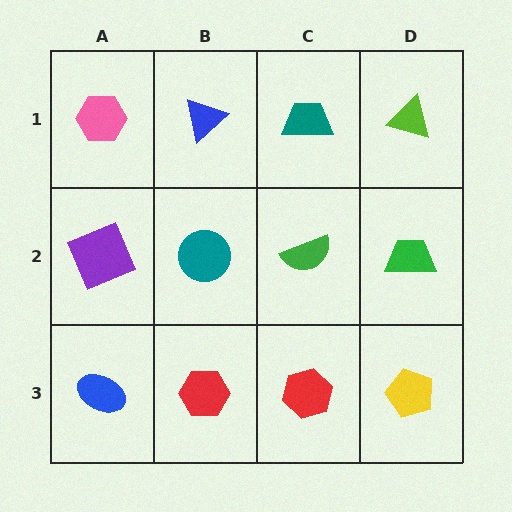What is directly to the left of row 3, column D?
A red hexagon.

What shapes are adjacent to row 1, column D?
A green trapezoid (row 2, column D), a teal trapezoid (row 1, column C).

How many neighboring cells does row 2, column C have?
4.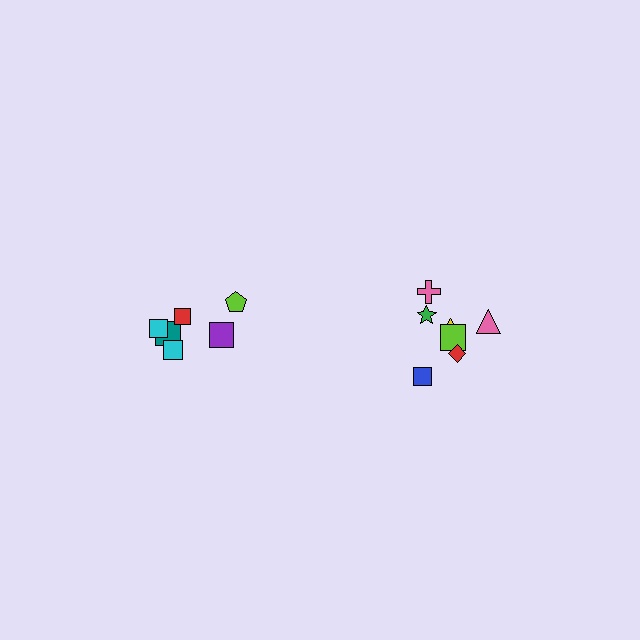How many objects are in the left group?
There are 6 objects.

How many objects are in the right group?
There are 8 objects.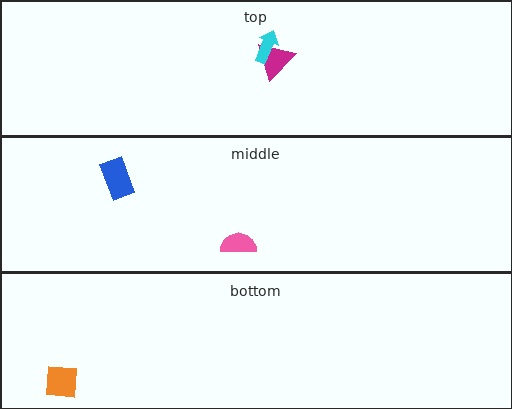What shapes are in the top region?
The magenta triangle, the cyan arrow.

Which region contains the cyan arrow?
The top region.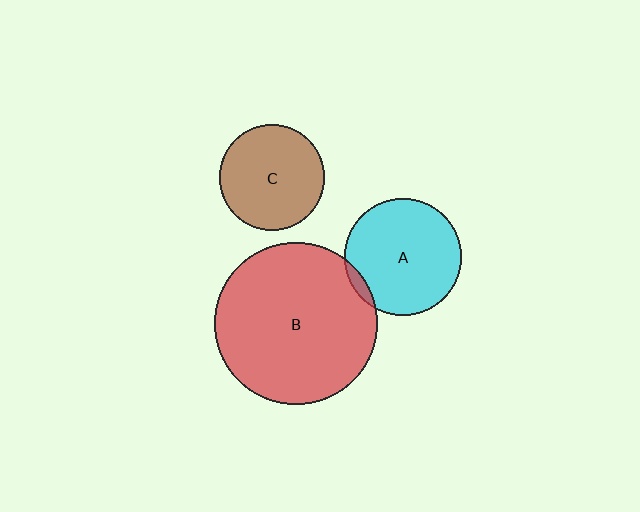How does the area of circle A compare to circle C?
Approximately 1.2 times.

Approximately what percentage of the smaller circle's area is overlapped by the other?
Approximately 5%.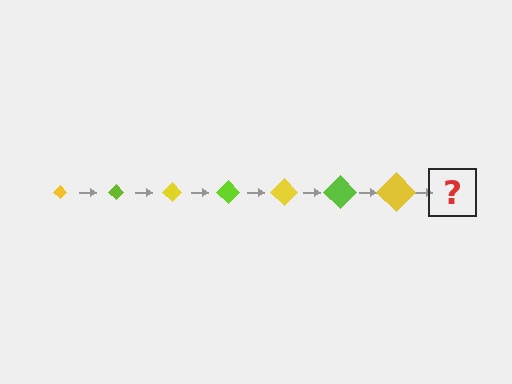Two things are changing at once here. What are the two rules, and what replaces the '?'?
The two rules are that the diamond grows larger each step and the color cycles through yellow and lime. The '?' should be a lime diamond, larger than the previous one.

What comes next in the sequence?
The next element should be a lime diamond, larger than the previous one.